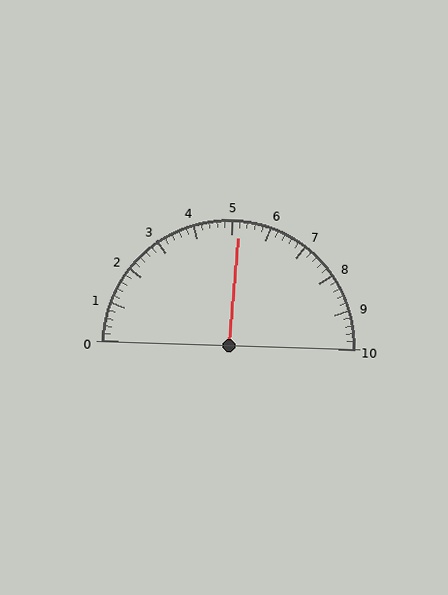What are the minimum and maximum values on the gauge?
The gauge ranges from 0 to 10.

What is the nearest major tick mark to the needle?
The nearest major tick mark is 5.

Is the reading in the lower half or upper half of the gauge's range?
The reading is in the upper half of the range (0 to 10).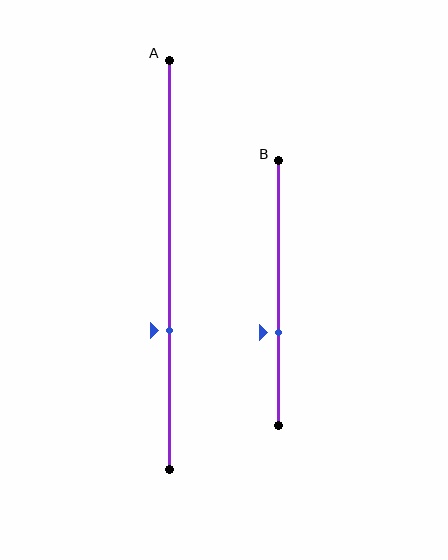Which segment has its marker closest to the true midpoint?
Segment B has its marker closest to the true midpoint.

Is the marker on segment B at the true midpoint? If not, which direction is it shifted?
No, the marker on segment B is shifted downward by about 15% of the segment length.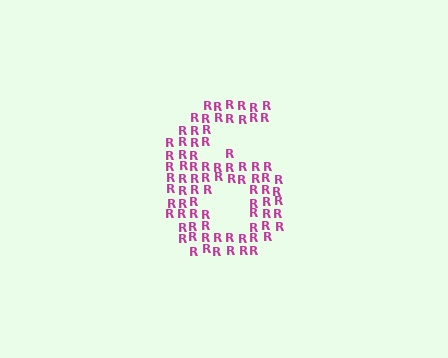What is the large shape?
The large shape is the digit 6.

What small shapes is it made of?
It is made of small letter R's.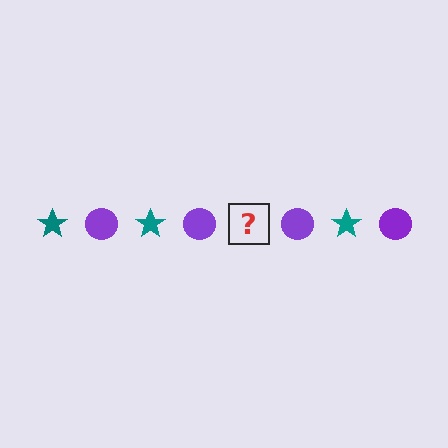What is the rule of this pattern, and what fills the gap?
The rule is that the pattern alternates between teal star and purple circle. The gap should be filled with a teal star.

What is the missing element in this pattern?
The missing element is a teal star.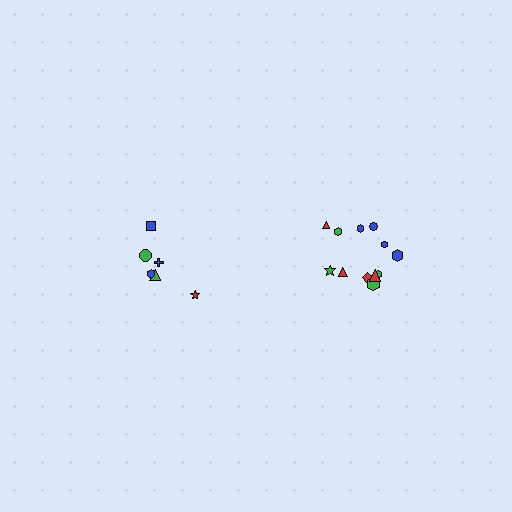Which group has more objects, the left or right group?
The right group.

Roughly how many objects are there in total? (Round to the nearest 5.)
Roughly 20 objects in total.